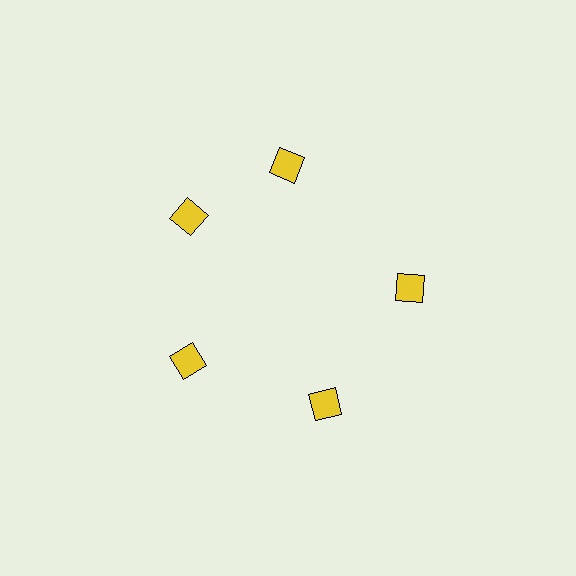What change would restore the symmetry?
The symmetry would be restored by rotating it back into even spacing with its neighbors so that all 5 squares sit at equal angles and equal distance from the center.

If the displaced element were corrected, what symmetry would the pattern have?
It would have 5-fold rotational symmetry — the pattern would map onto itself every 72 degrees.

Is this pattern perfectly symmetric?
No. The 5 yellow squares are arranged in a ring, but one element near the 1 o'clock position is rotated out of alignment along the ring, breaking the 5-fold rotational symmetry.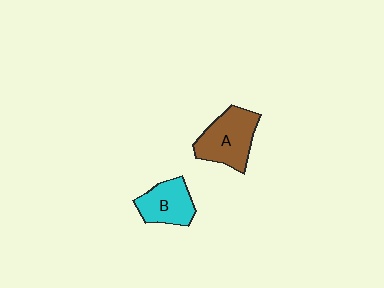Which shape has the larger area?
Shape A (brown).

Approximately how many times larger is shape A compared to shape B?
Approximately 1.3 times.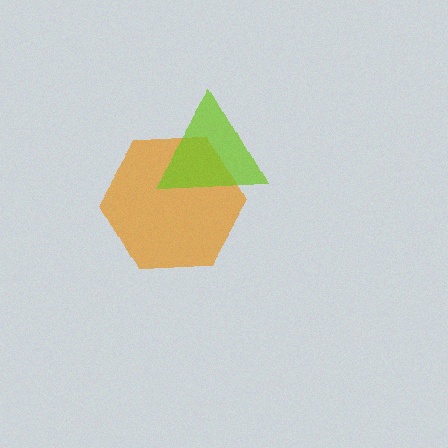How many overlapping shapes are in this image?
There are 2 overlapping shapes in the image.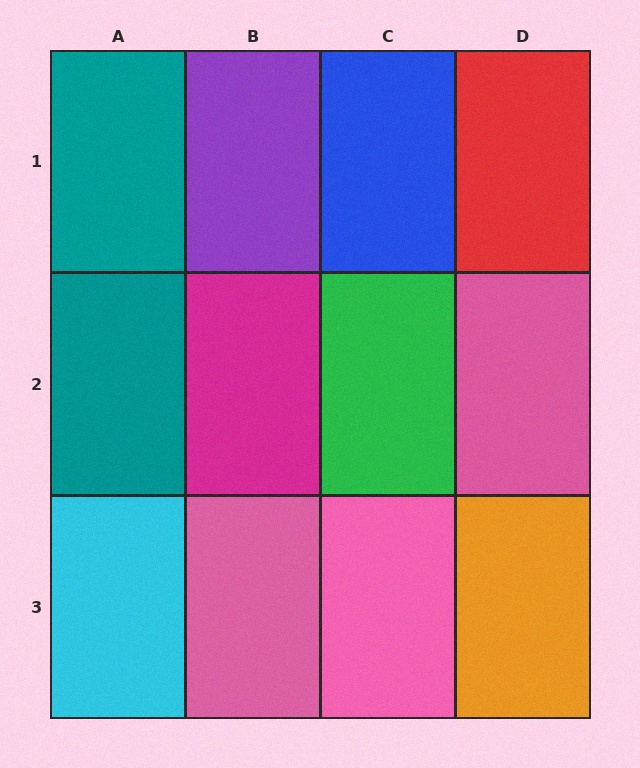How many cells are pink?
3 cells are pink.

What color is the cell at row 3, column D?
Orange.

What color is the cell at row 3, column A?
Cyan.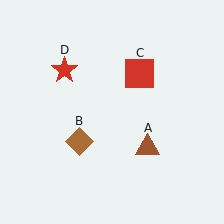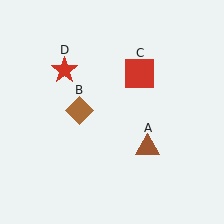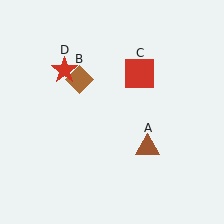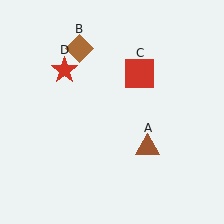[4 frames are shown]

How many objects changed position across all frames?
1 object changed position: brown diamond (object B).